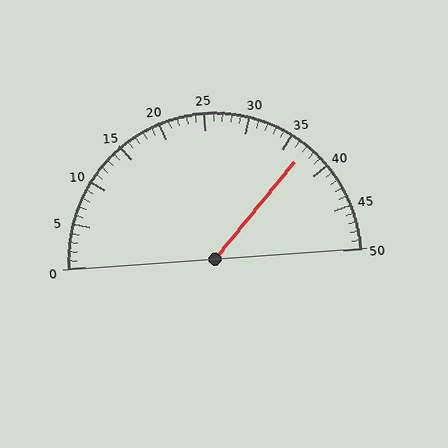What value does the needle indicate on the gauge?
The needle indicates approximately 37.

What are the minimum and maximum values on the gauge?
The gauge ranges from 0 to 50.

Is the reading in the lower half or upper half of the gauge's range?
The reading is in the upper half of the range (0 to 50).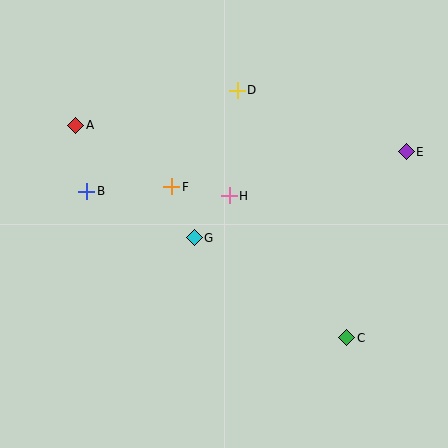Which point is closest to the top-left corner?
Point A is closest to the top-left corner.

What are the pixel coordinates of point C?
Point C is at (347, 338).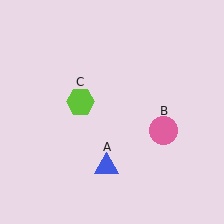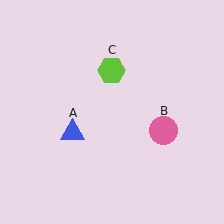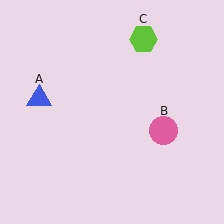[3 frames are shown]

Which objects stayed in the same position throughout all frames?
Pink circle (object B) remained stationary.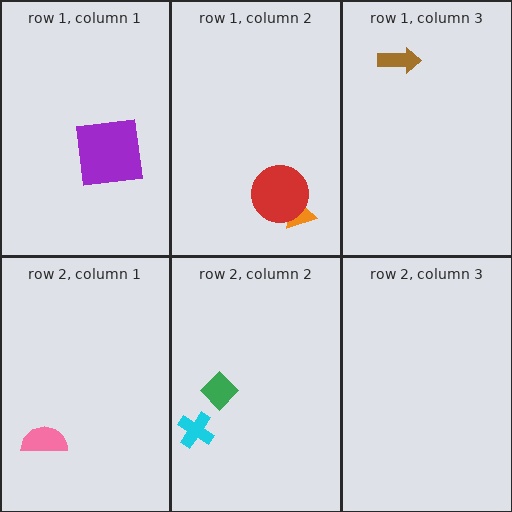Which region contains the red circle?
The row 1, column 2 region.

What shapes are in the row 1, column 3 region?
The brown arrow.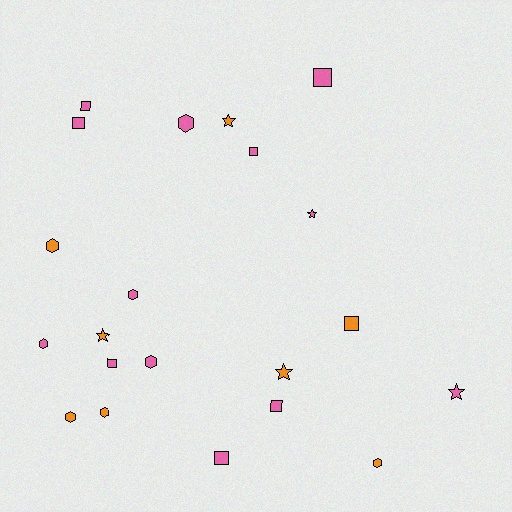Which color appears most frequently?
Pink, with 13 objects.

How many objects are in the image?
There are 21 objects.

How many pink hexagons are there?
There are 4 pink hexagons.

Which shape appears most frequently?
Hexagon, with 8 objects.